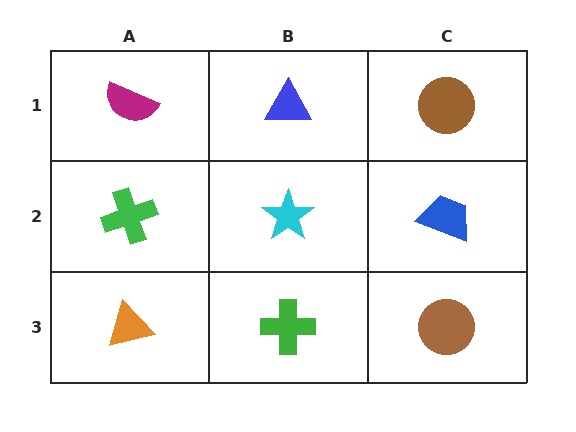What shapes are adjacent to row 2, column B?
A blue triangle (row 1, column B), a green cross (row 3, column B), a green cross (row 2, column A), a blue trapezoid (row 2, column C).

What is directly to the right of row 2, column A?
A cyan star.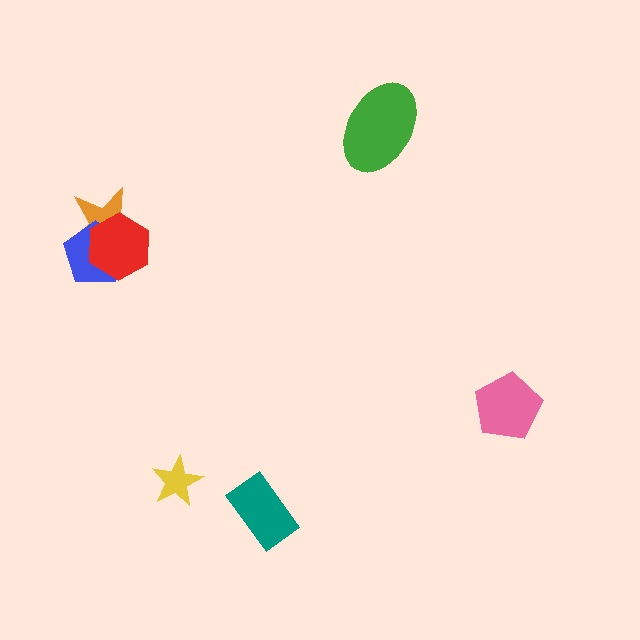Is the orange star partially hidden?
Yes, it is partially covered by another shape.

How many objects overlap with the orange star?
2 objects overlap with the orange star.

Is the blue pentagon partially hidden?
Yes, it is partially covered by another shape.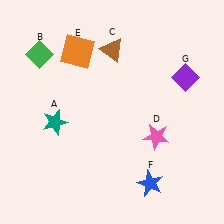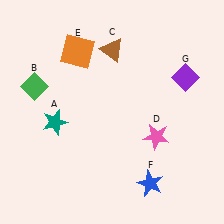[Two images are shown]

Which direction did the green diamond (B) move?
The green diamond (B) moved down.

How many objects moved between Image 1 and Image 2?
1 object moved between the two images.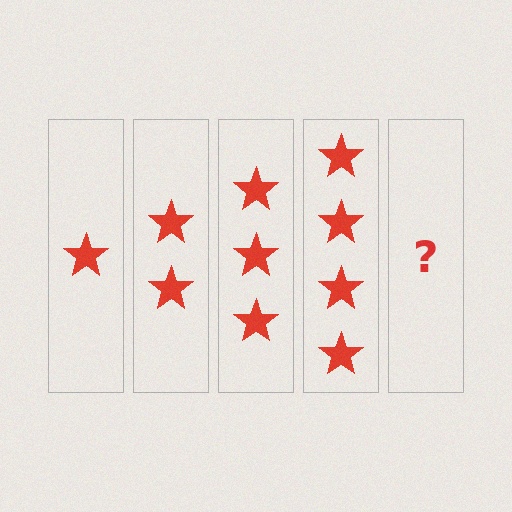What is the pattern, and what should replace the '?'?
The pattern is that each step adds one more star. The '?' should be 5 stars.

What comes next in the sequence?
The next element should be 5 stars.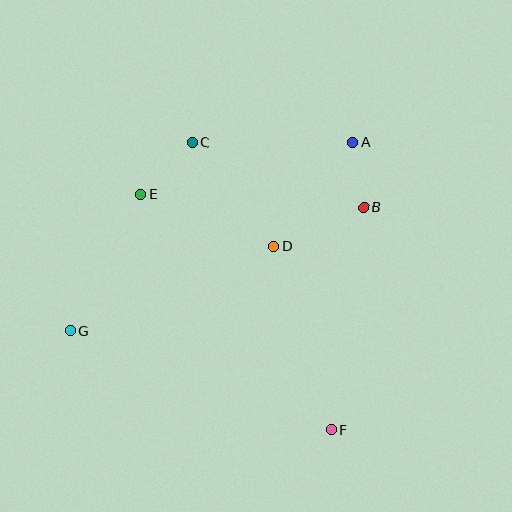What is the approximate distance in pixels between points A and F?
The distance between A and F is approximately 288 pixels.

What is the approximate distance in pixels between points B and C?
The distance between B and C is approximately 183 pixels.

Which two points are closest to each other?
Points A and B are closest to each other.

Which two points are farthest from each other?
Points A and G are farthest from each other.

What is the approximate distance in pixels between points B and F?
The distance between B and F is approximately 225 pixels.